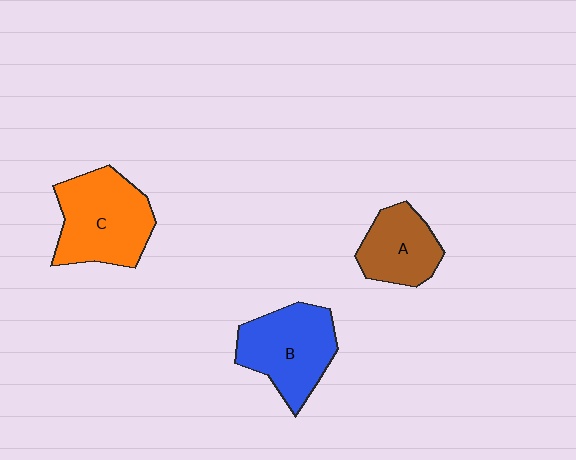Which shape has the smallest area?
Shape A (brown).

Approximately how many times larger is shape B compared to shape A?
Approximately 1.4 times.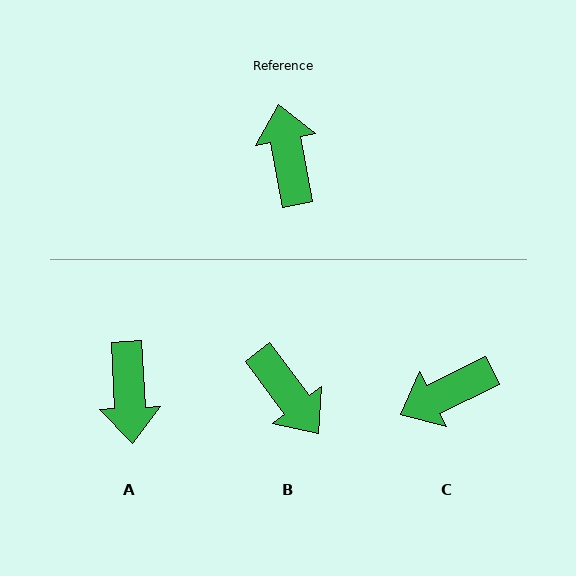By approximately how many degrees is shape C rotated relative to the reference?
Approximately 105 degrees counter-clockwise.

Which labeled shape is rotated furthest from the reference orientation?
A, about 172 degrees away.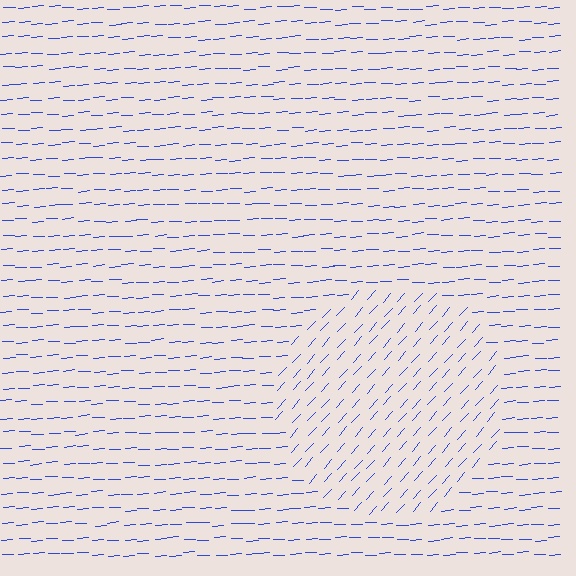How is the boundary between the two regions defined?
The boundary is defined purely by a change in line orientation (approximately 45 degrees difference). All lines are the same color and thickness.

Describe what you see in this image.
The image is filled with small blue line segments. A circle region in the image has lines oriented differently from the surrounding lines, creating a visible texture boundary.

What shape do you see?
I see a circle.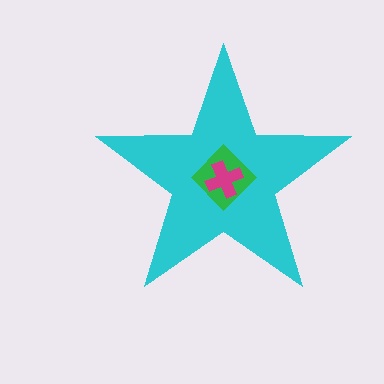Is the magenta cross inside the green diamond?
Yes.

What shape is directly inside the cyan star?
The green diamond.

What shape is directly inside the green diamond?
The magenta cross.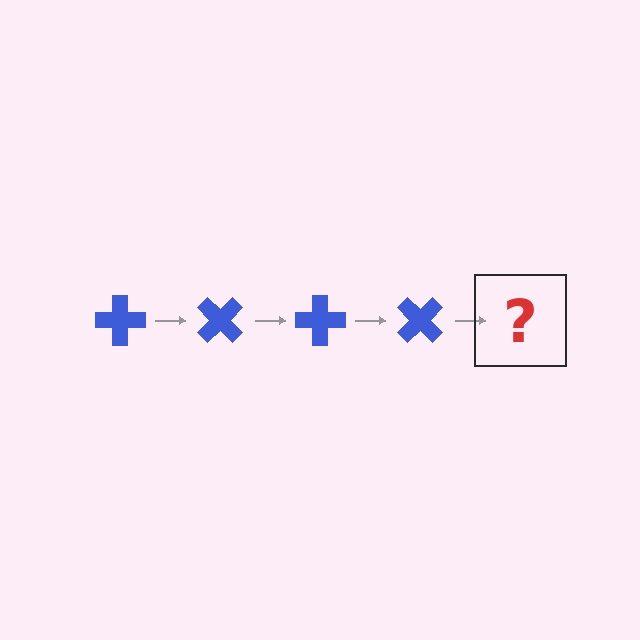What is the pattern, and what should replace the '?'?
The pattern is that the cross rotates 45 degrees each step. The '?' should be a blue cross rotated 180 degrees.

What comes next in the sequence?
The next element should be a blue cross rotated 180 degrees.